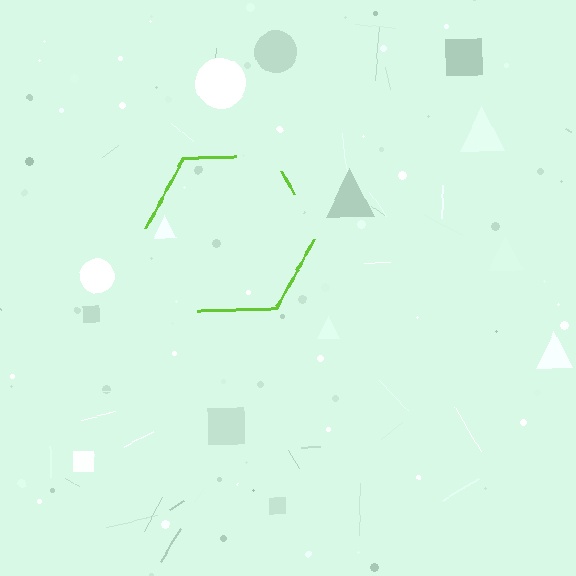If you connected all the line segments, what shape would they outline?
They would outline a hexagon.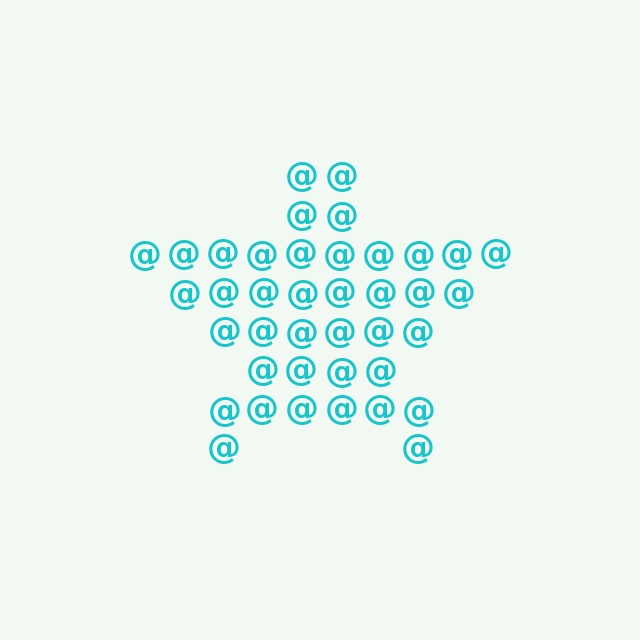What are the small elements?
The small elements are at signs.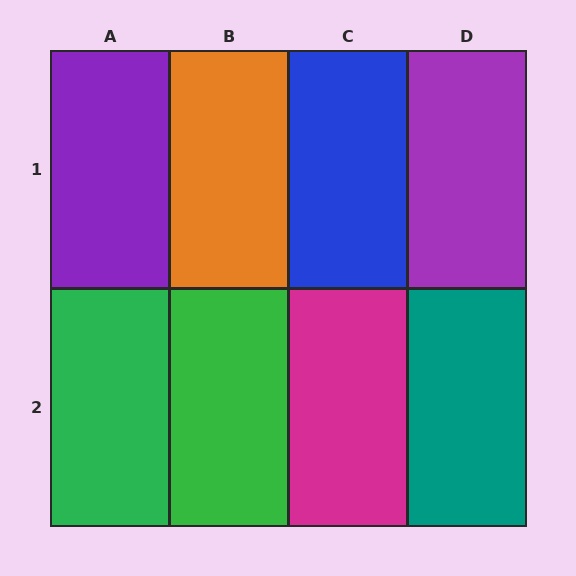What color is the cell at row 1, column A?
Purple.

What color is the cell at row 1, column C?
Blue.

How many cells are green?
2 cells are green.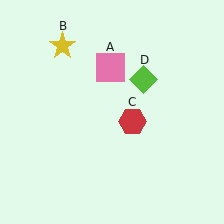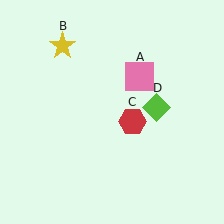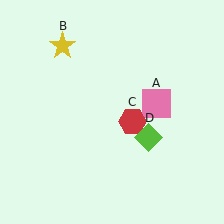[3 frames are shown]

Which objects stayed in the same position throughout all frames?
Yellow star (object B) and red hexagon (object C) remained stationary.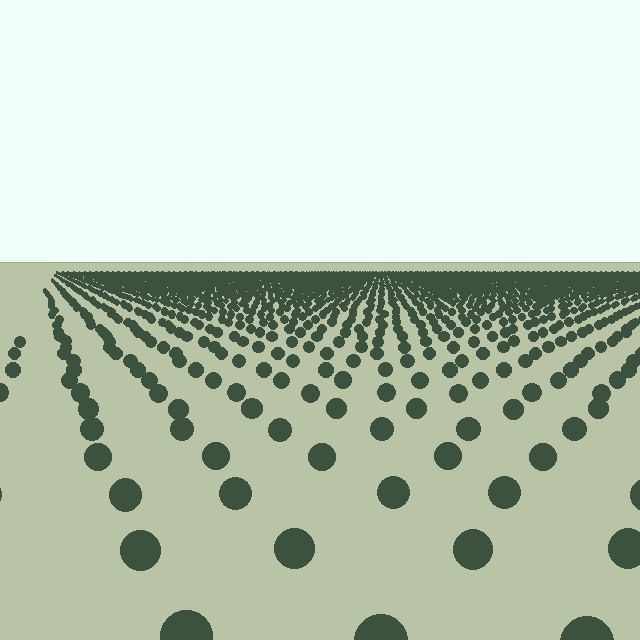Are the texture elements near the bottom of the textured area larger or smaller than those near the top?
Larger. Near the bottom, elements are closer to the viewer and appear at a bigger on-screen size.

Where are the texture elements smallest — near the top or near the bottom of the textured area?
Near the top.